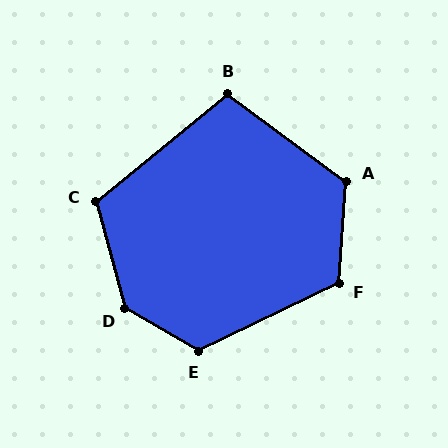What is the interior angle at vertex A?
Approximately 122 degrees (obtuse).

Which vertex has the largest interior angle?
D, at approximately 136 degrees.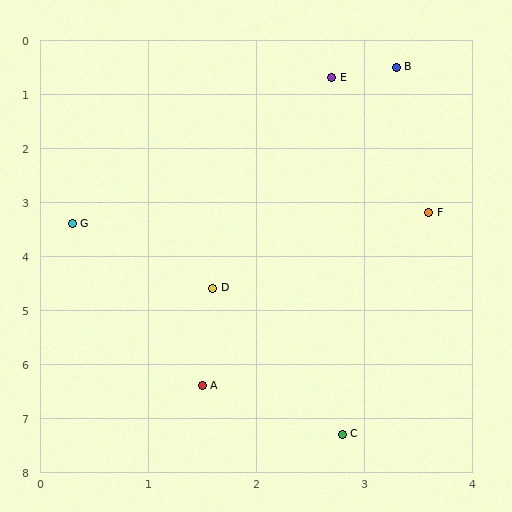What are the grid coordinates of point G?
Point G is at approximately (0.3, 3.4).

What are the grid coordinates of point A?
Point A is at approximately (1.5, 6.4).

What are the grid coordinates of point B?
Point B is at approximately (3.3, 0.5).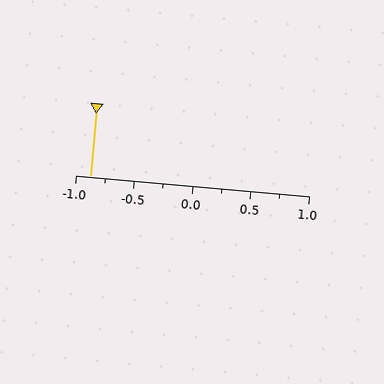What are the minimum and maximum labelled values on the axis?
The axis runs from -1.0 to 1.0.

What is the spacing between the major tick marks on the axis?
The major ticks are spaced 0.5 apart.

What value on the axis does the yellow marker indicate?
The marker indicates approximately -0.88.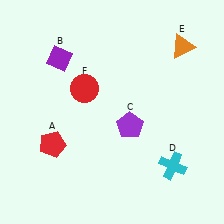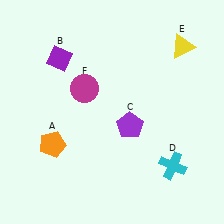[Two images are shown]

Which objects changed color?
A changed from red to orange. E changed from orange to yellow. F changed from red to magenta.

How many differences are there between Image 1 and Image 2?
There are 3 differences between the two images.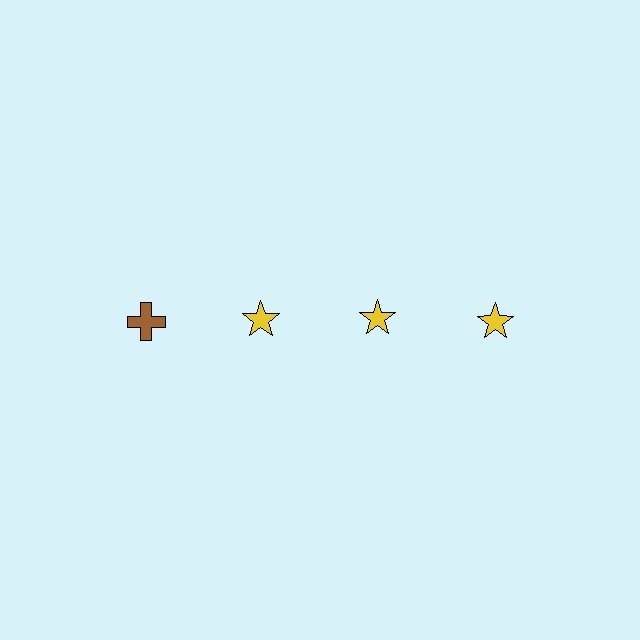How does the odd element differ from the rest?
It differs in both color (brown instead of yellow) and shape (cross instead of star).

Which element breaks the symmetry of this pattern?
The brown cross in the top row, leftmost column breaks the symmetry. All other shapes are yellow stars.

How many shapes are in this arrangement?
There are 4 shapes arranged in a grid pattern.